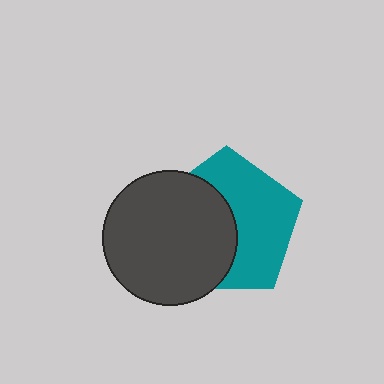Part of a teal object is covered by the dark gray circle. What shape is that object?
It is a pentagon.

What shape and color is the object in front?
The object in front is a dark gray circle.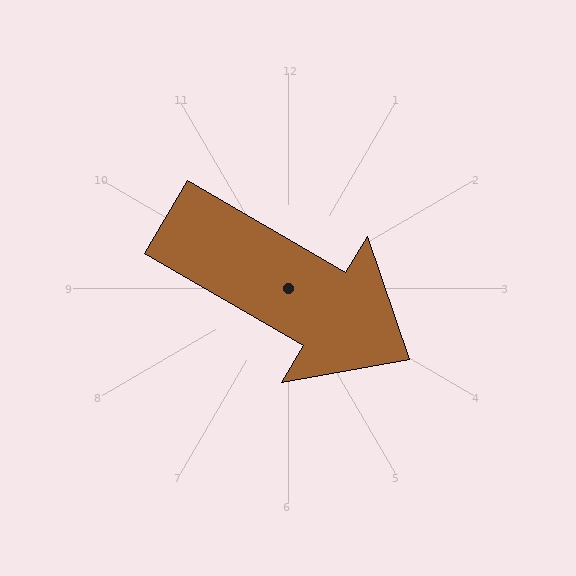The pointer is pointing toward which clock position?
Roughly 4 o'clock.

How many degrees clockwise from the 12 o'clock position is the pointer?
Approximately 120 degrees.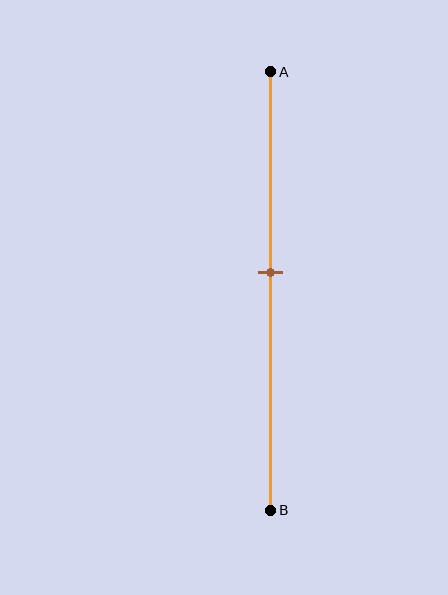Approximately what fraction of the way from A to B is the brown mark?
The brown mark is approximately 45% of the way from A to B.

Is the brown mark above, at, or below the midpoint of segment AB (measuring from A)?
The brown mark is above the midpoint of segment AB.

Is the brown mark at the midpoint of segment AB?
No, the mark is at about 45% from A, not at the 50% midpoint.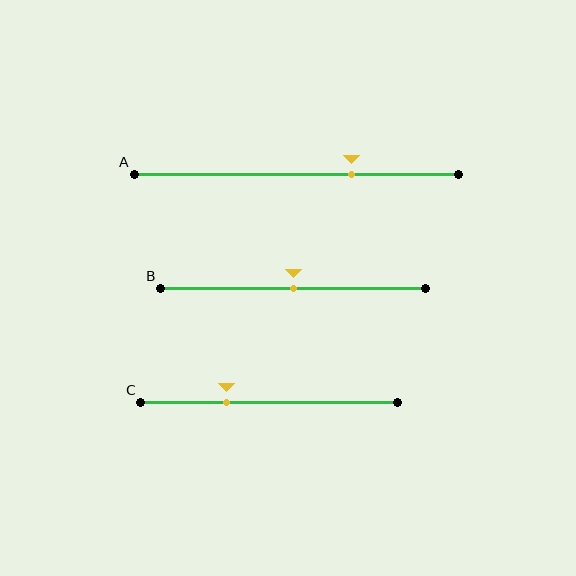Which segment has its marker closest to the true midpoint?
Segment B has its marker closest to the true midpoint.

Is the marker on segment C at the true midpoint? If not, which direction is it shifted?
No, the marker on segment C is shifted to the left by about 17% of the segment length.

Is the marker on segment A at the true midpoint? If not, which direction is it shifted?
No, the marker on segment A is shifted to the right by about 17% of the segment length.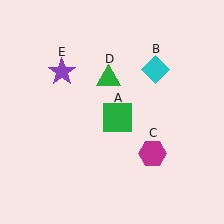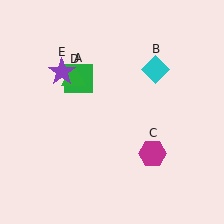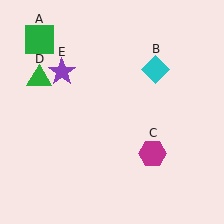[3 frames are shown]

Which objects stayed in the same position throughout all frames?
Cyan diamond (object B) and magenta hexagon (object C) and purple star (object E) remained stationary.